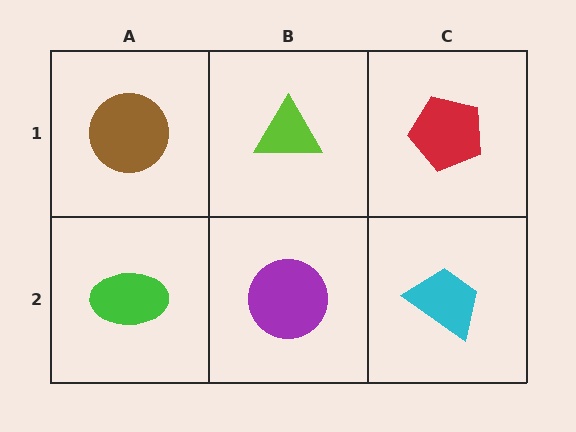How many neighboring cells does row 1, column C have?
2.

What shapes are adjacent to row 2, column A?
A brown circle (row 1, column A), a purple circle (row 2, column B).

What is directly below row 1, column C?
A cyan trapezoid.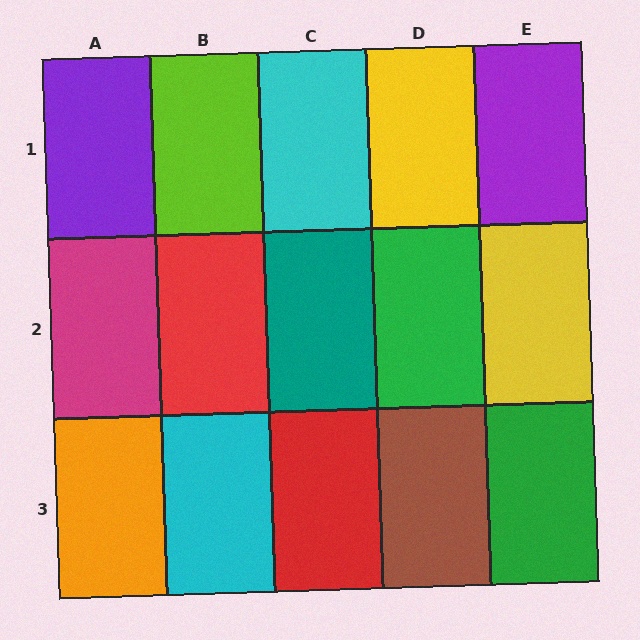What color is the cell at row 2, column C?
Teal.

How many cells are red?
2 cells are red.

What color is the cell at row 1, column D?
Yellow.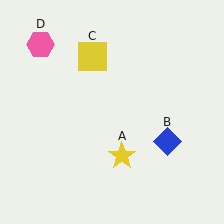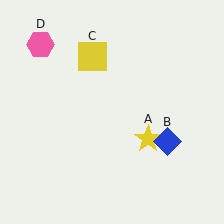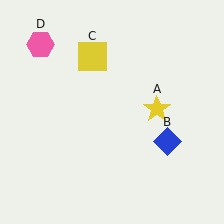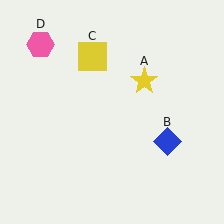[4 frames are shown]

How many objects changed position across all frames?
1 object changed position: yellow star (object A).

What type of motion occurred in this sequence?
The yellow star (object A) rotated counterclockwise around the center of the scene.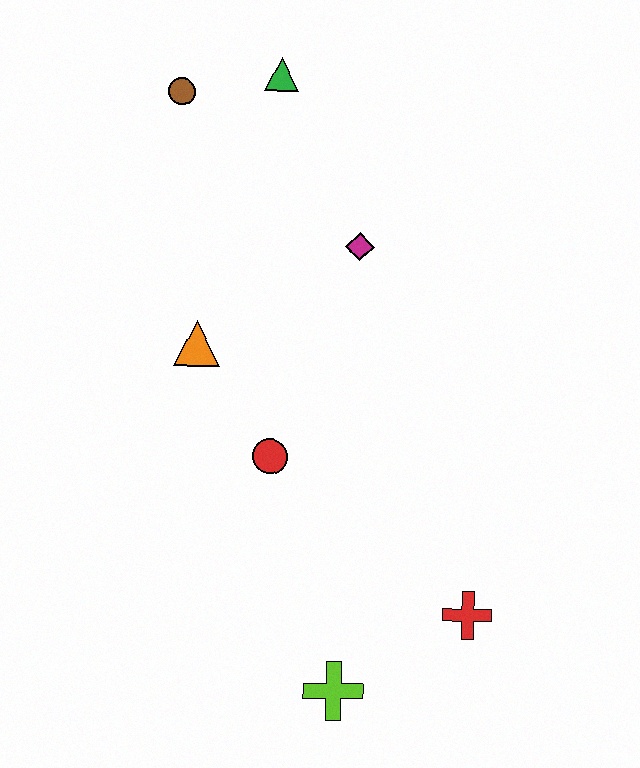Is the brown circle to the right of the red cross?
No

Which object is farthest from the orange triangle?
The red cross is farthest from the orange triangle.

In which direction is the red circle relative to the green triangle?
The red circle is below the green triangle.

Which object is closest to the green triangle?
The brown circle is closest to the green triangle.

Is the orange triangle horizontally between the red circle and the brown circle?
Yes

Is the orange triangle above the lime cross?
Yes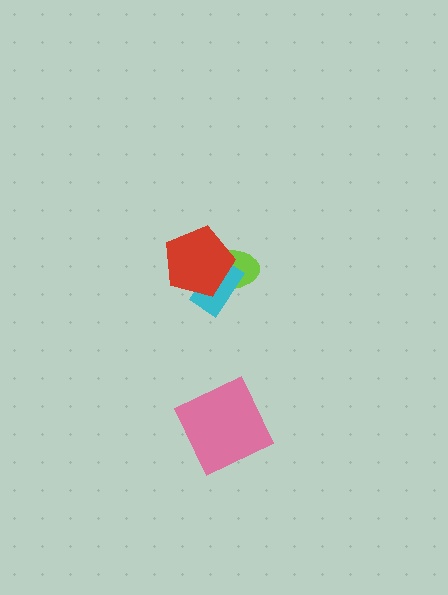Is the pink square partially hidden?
No, no other shape covers it.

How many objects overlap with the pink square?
0 objects overlap with the pink square.